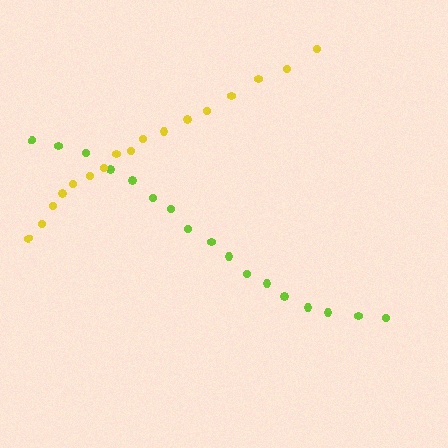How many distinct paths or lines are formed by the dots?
There are 2 distinct paths.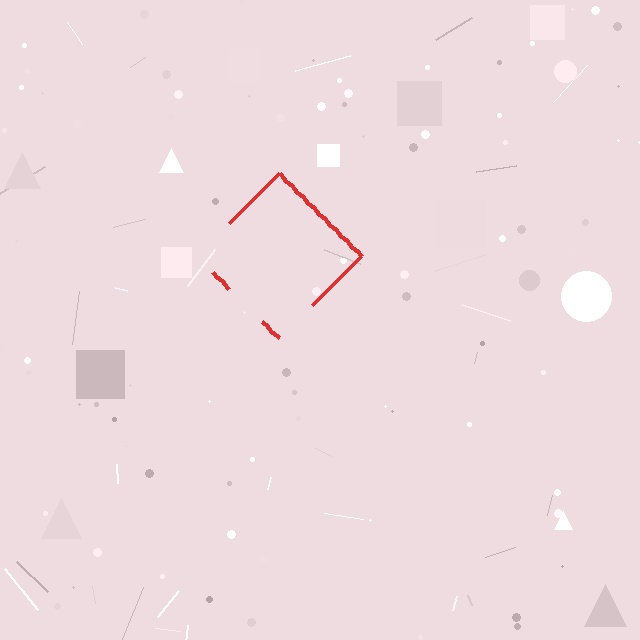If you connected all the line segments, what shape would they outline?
They would outline a diamond.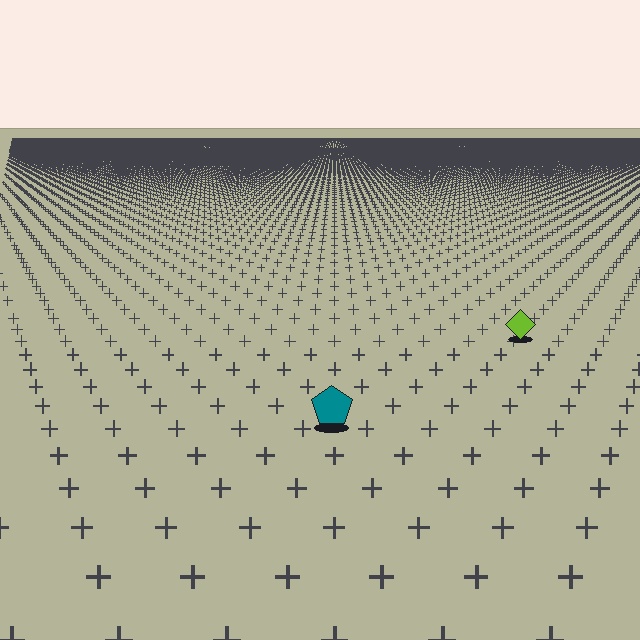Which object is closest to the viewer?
The teal pentagon is closest. The texture marks near it are larger and more spread out.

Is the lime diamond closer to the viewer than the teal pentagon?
No. The teal pentagon is closer — you can tell from the texture gradient: the ground texture is coarser near it.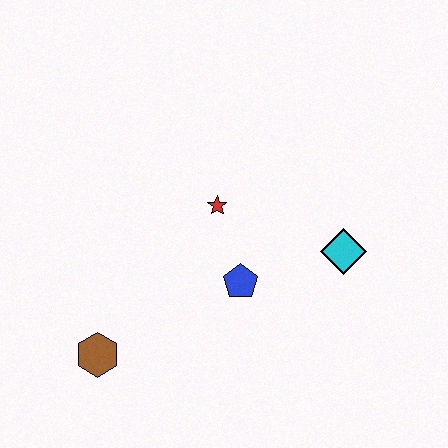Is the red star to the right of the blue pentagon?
No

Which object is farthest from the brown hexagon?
The cyan diamond is farthest from the brown hexagon.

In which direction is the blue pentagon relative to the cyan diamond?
The blue pentagon is to the left of the cyan diamond.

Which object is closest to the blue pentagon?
The red star is closest to the blue pentagon.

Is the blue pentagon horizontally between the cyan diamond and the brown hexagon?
Yes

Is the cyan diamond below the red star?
Yes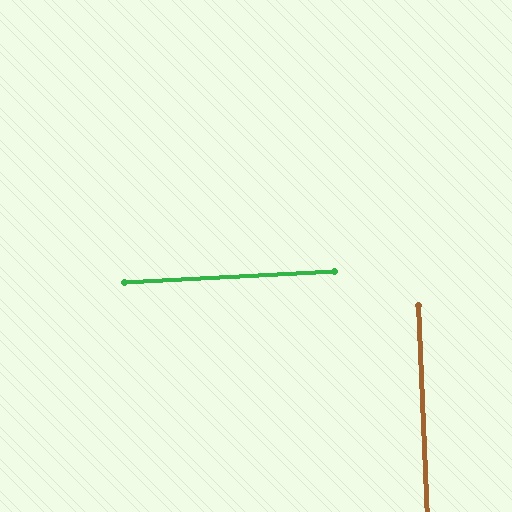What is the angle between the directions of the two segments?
Approximately 89 degrees.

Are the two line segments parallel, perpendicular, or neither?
Perpendicular — they meet at approximately 89°.